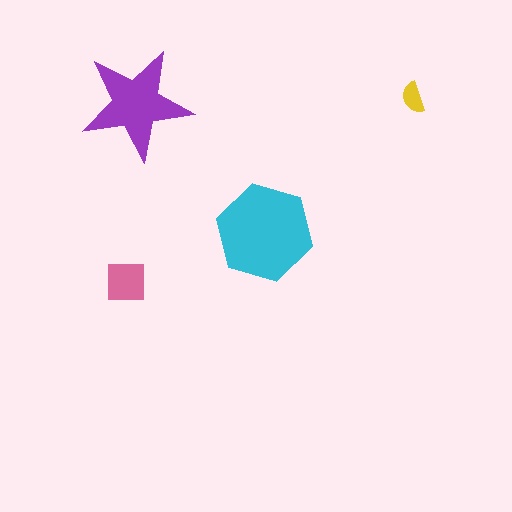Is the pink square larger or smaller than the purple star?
Smaller.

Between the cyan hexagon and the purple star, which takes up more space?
The cyan hexagon.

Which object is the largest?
The cyan hexagon.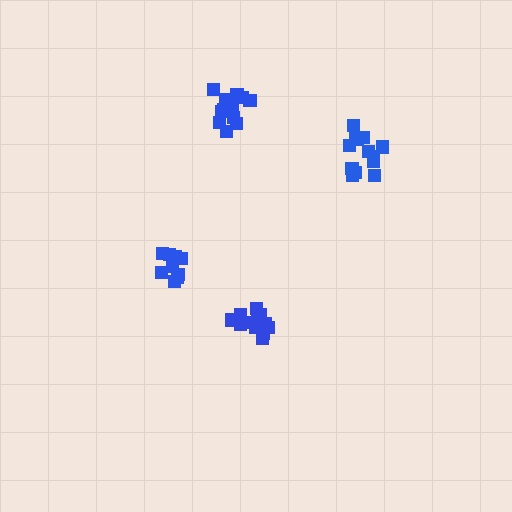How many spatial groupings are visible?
There are 4 spatial groupings.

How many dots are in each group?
Group 1: 12 dots, Group 2: 14 dots, Group 3: 9 dots, Group 4: 14 dots (49 total).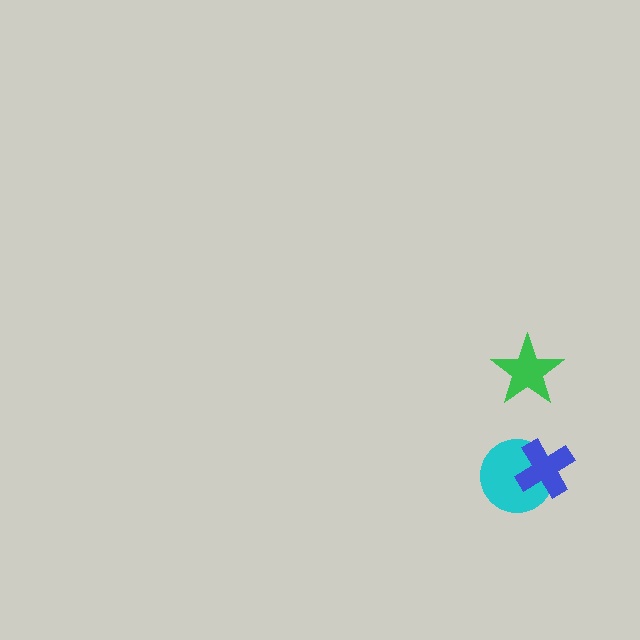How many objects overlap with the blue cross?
1 object overlaps with the blue cross.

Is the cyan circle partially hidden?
Yes, it is partially covered by another shape.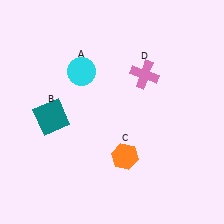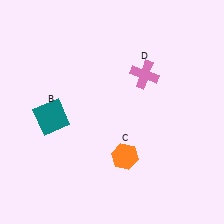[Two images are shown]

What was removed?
The cyan circle (A) was removed in Image 2.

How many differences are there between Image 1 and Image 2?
There is 1 difference between the two images.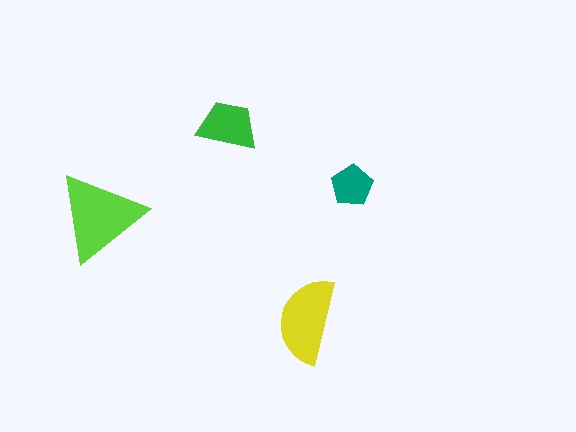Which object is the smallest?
The teal pentagon.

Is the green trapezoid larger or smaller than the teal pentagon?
Larger.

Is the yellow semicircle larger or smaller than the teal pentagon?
Larger.